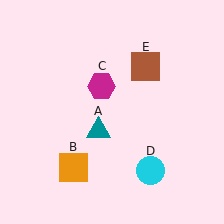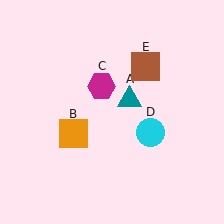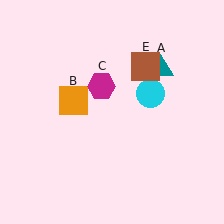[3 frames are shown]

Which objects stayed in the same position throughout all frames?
Magenta hexagon (object C) and brown square (object E) remained stationary.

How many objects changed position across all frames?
3 objects changed position: teal triangle (object A), orange square (object B), cyan circle (object D).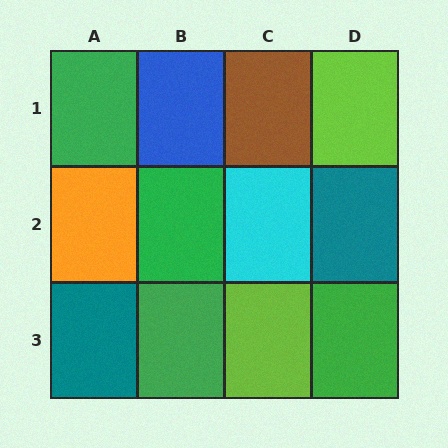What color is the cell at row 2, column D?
Teal.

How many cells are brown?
1 cell is brown.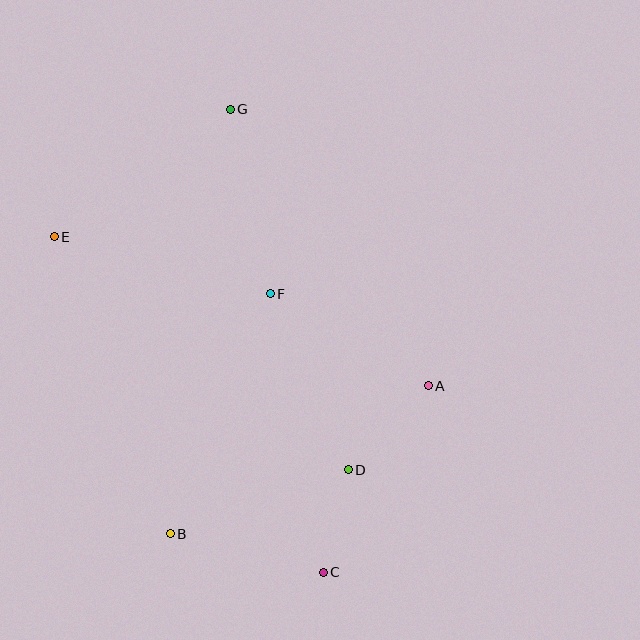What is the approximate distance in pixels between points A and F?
The distance between A and F is approximately 183 pixels.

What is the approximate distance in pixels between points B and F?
The distance between B and F is approximately 260 pixels.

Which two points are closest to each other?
Points C and D are closest to each other.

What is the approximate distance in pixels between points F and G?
The distance between F and G is approximately 189 pixels.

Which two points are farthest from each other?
Points C and G are farthest from each other.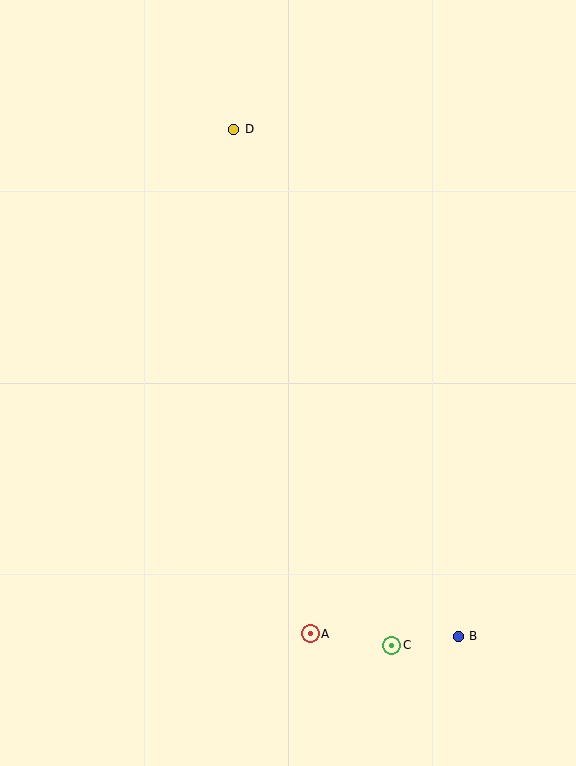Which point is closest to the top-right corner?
Point D is closest to the top-right corner.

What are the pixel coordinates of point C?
Point C is at (392, 645).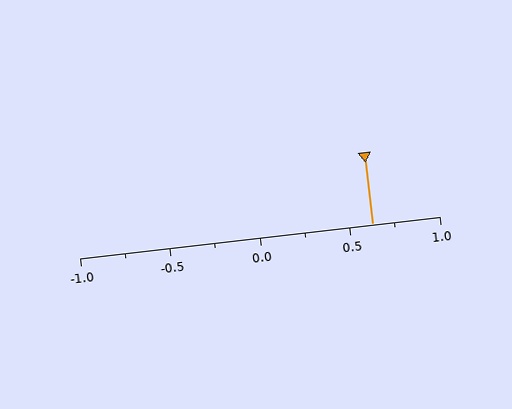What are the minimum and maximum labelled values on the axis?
The axis runs from -1.0 to 1.0.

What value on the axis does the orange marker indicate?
The marker indicates approximately 0.62.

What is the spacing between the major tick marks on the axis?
The major ticks are spaced 0.5 apart.